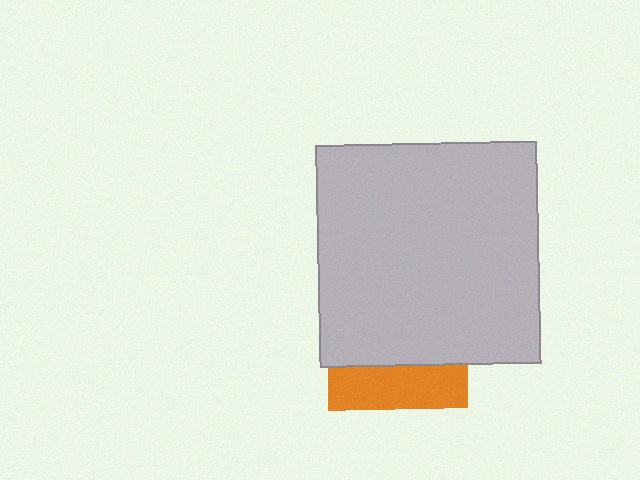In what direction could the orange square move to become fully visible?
The orange square could move down. That would shift it out from behind the light gray square entirely.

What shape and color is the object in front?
The object in front is a light gray square.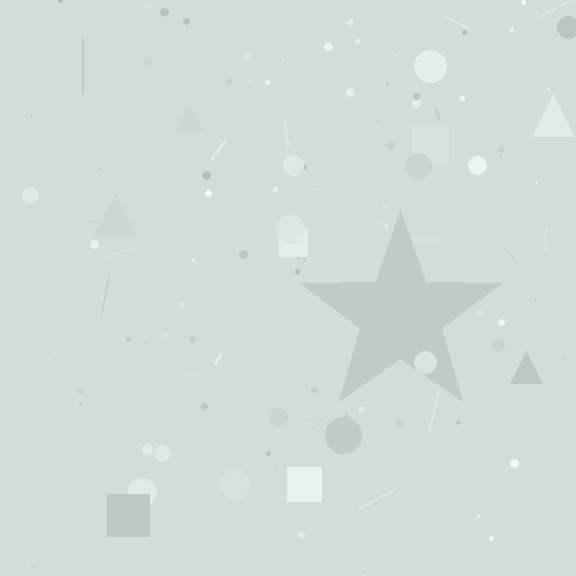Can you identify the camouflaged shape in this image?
The camouflaged shape is a star.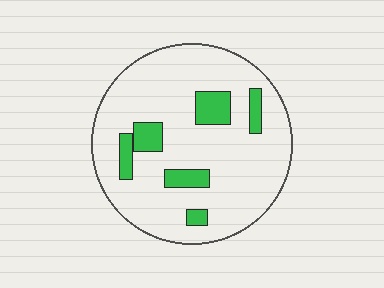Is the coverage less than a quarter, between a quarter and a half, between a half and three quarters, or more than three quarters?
Less than a quarter.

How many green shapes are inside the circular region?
6.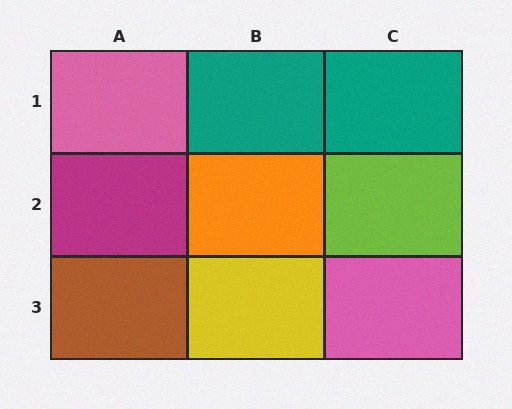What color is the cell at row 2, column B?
Orange.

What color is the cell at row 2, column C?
Lime.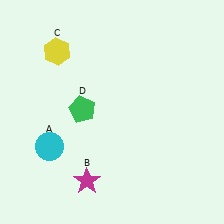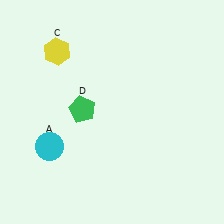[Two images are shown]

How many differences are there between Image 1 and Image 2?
There is 1 difference between the two images.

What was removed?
The magenta star (B) was removed in Image 2.